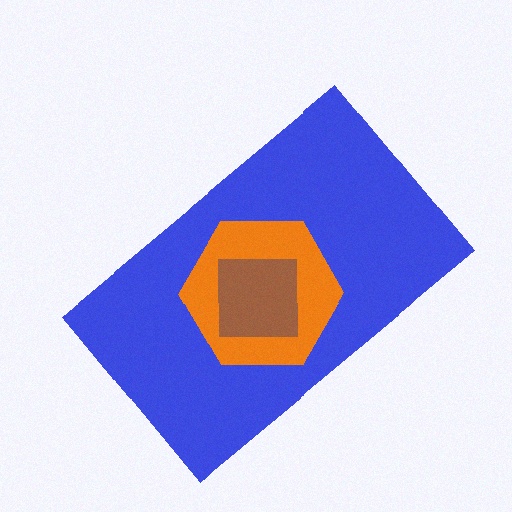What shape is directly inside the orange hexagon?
The brown square.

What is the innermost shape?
The brown square.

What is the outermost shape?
The blue rectangle.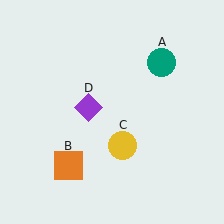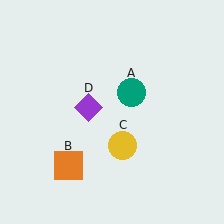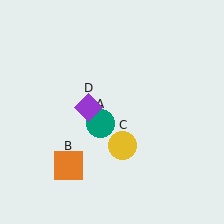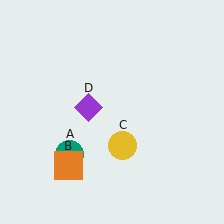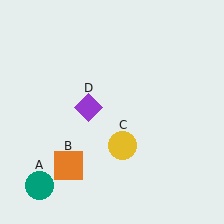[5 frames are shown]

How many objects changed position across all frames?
1 object changed position: teal circle (object A).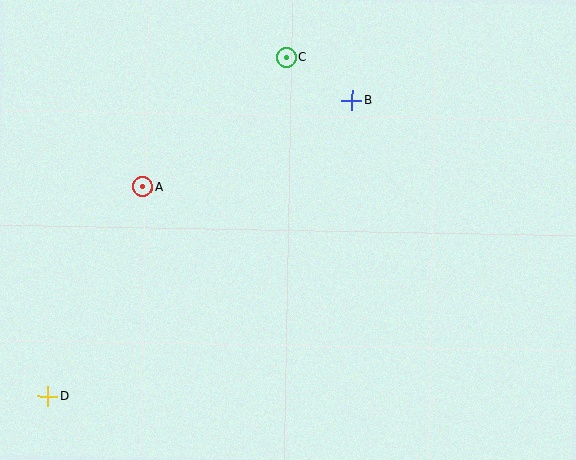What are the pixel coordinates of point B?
Point B is at (352, 100).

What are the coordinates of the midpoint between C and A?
The midpoint between C and A is at (215, 122).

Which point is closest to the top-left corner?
Point A is closest to the top-left corner.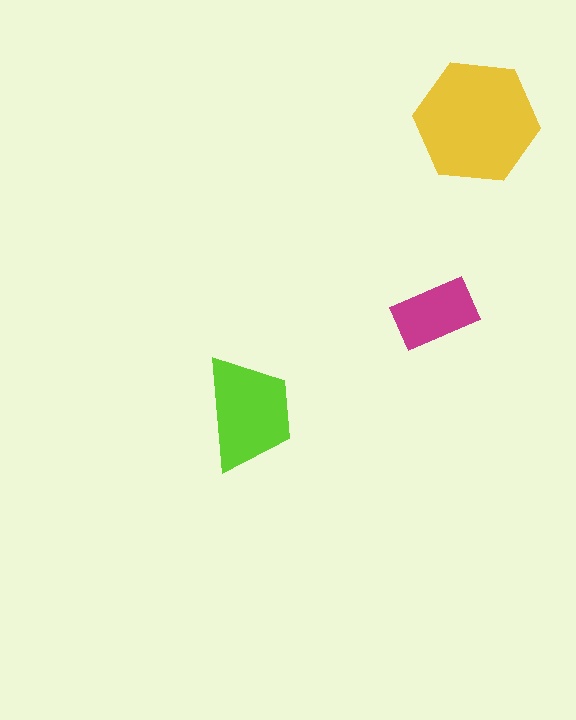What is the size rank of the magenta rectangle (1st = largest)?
3rd.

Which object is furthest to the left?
The lime trapezoid is leftmost.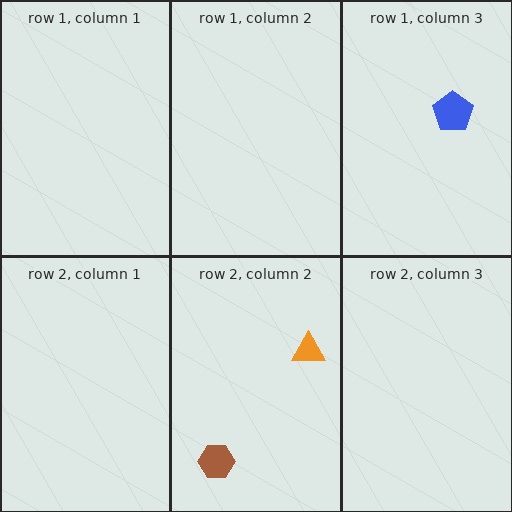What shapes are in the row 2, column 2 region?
The brown hexagon, the orange triangle.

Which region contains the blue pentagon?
The row 1, column 3 region.